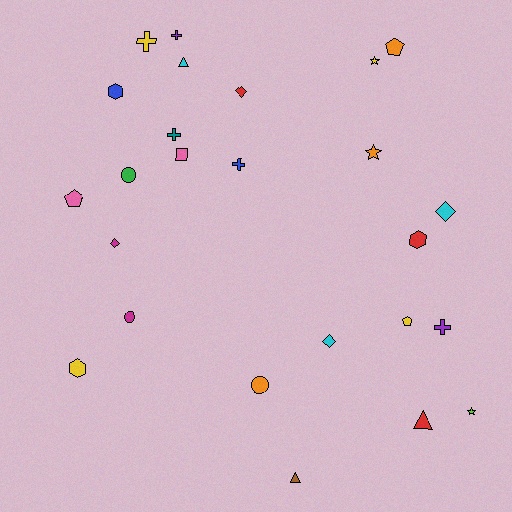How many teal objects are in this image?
There is 1 teal object.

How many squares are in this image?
There is 1 square.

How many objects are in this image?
There are 25 objects.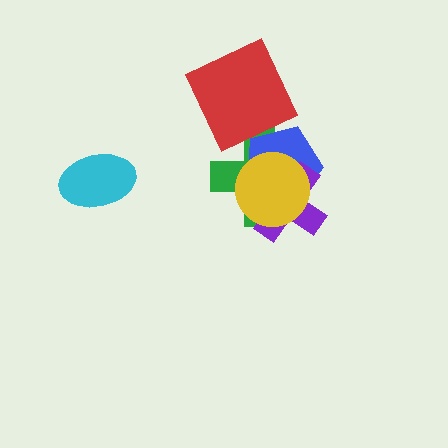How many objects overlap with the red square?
0 objects overlap with the red square.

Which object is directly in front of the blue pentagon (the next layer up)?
The purple cross is directly in front of the blue pentagon.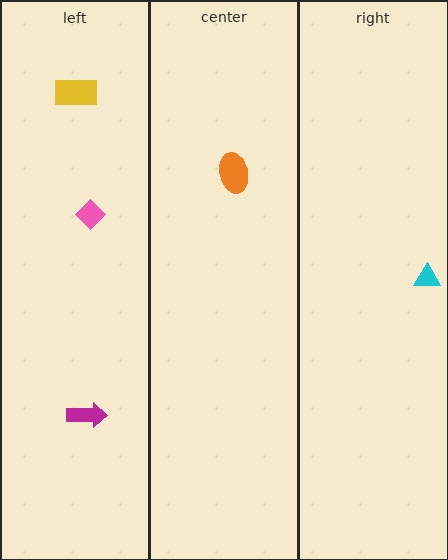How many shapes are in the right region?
1.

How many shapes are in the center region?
1.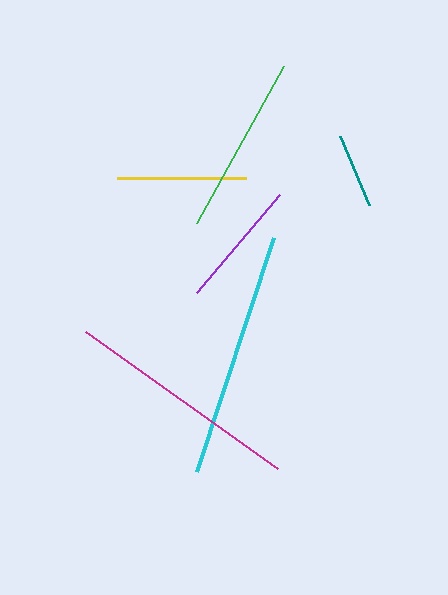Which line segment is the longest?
The cyan line is the longest at approximately 246 pixels.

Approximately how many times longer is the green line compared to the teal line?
The green line is approximately 2.4 times the length of the teal line.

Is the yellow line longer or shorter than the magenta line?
The magenta line is longer than the yellow line.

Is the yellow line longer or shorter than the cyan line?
The cyan line is longer than the yellow line.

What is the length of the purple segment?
The purple segment is approximately 128 pixels long.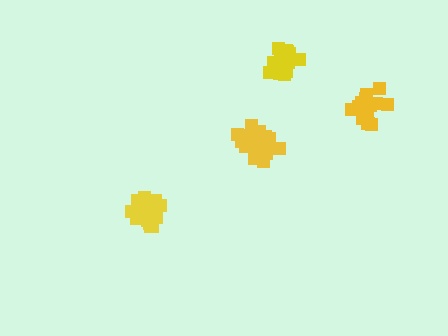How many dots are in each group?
Group 1: 17 dots, Group 2: 19 dots, Group 3: 21 dots, Group 4: 18 dots (75 total).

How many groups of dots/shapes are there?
There are 4 groups.